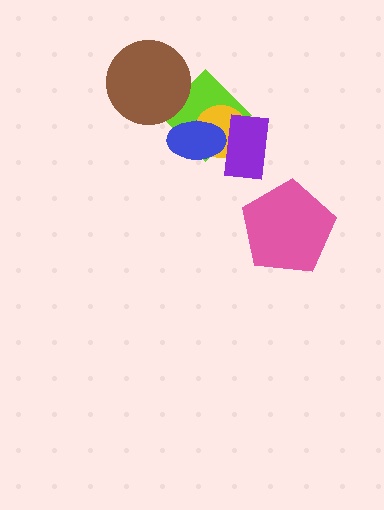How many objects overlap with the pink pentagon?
0 objects overlap with the pink pentagon.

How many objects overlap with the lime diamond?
4 objects overlap with the lime diamond.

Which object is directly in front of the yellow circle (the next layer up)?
The blue ellipse is directly in front of the yellow circle.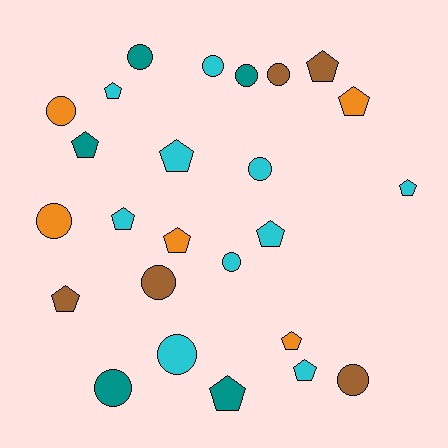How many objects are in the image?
There are 25 objects.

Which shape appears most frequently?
Pentagon, with 13 objects.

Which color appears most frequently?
Cyan, with 10 objects.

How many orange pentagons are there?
There are 3 orange pentagons.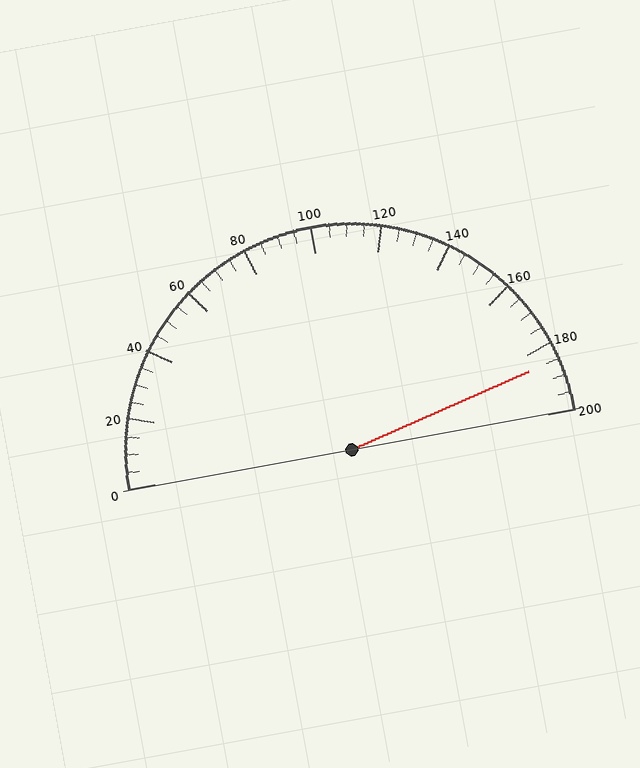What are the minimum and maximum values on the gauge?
The gauge ranges from 0 to 200.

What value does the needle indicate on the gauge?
The needle indicates approximately 185.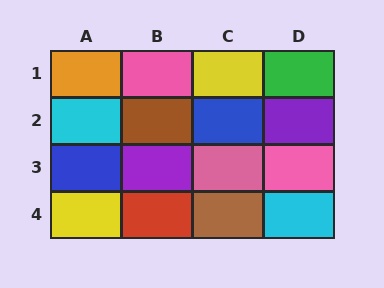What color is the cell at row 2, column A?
Cyan.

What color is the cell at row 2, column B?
Brown.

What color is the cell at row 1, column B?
Pink.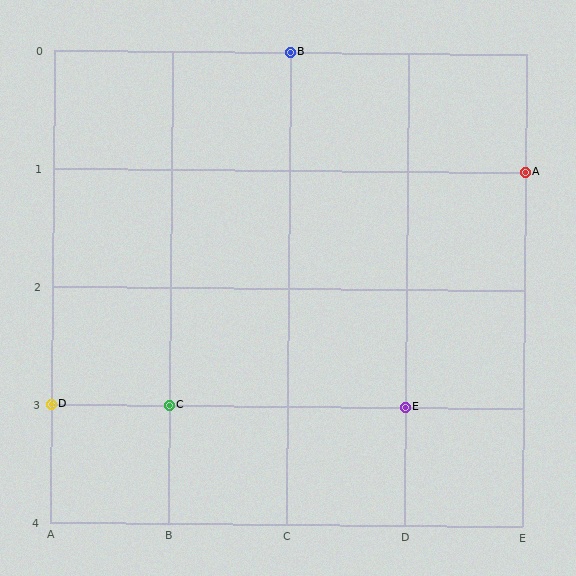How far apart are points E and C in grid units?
Points E and C are 2 columns apart.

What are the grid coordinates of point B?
Point B is at grid coordinates (C, 0).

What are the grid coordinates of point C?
Point C is at grid coordinates (B, 3).